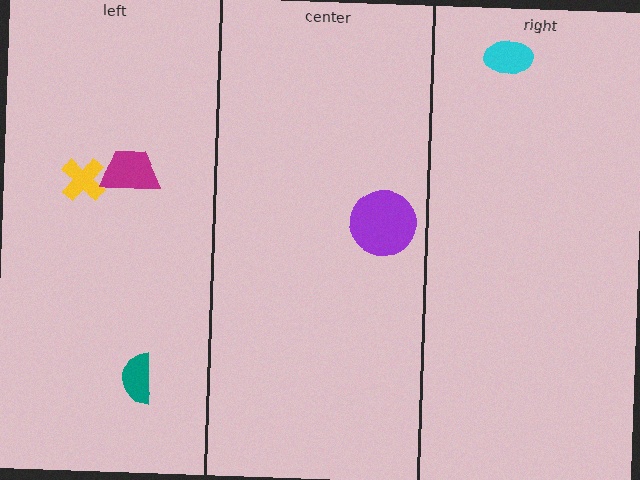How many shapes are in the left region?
3.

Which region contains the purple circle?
The center region.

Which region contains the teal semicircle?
The left region.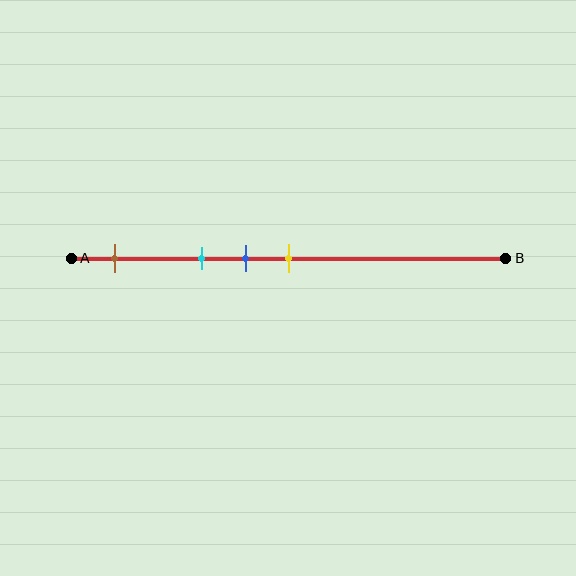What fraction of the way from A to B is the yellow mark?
The yellow mark is approximately 50% (0.5) of the way from A to B.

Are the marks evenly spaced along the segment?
No, the marks are not evenly spaced.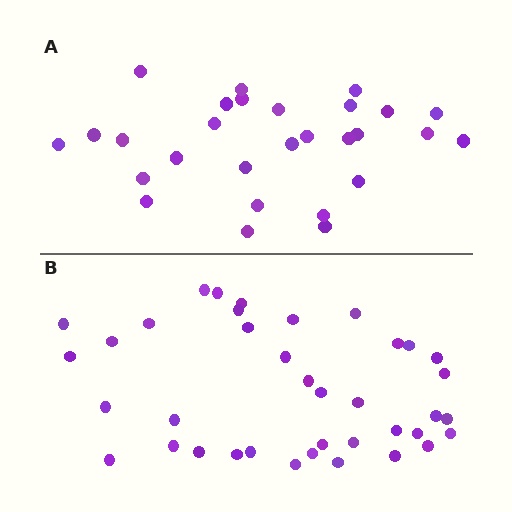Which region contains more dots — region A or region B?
Region B (the bottom region) has more dots.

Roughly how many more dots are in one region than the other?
Region B has roughly 10 or so more dots than region A.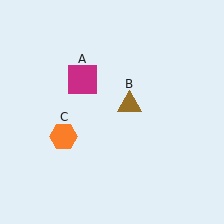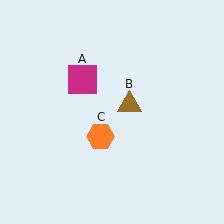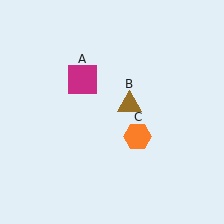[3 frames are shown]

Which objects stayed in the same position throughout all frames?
Magenta square (object A) and brown triangle (object B) remained stationary.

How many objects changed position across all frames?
1 object changed position: orange hexagon (object C).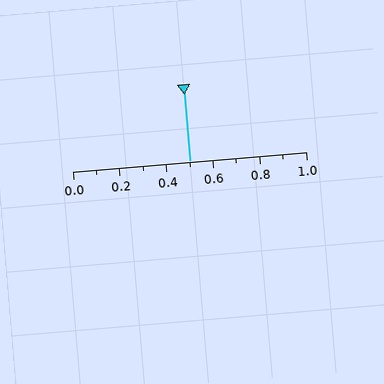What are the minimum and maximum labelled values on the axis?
The axis runs from 0.0 to 1.0.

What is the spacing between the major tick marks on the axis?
The major ticks are spaced 0.2 apart.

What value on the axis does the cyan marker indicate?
The marker indicates approximately 0.5.